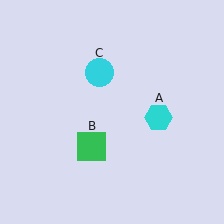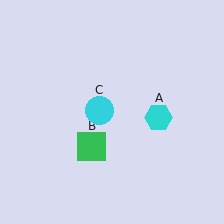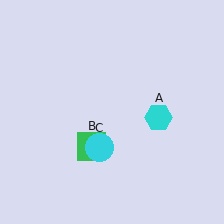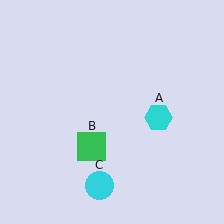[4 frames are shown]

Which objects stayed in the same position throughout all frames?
Cyan hexagon (object A) and green square (object B) remained stationary.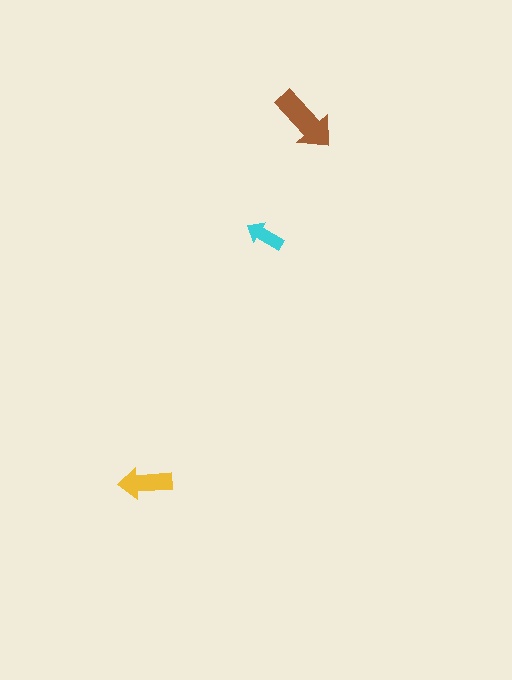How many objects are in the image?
There are 3 objects in the image.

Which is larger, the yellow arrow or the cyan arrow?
The yellow one.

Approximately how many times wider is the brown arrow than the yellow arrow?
About 1.5 times wider.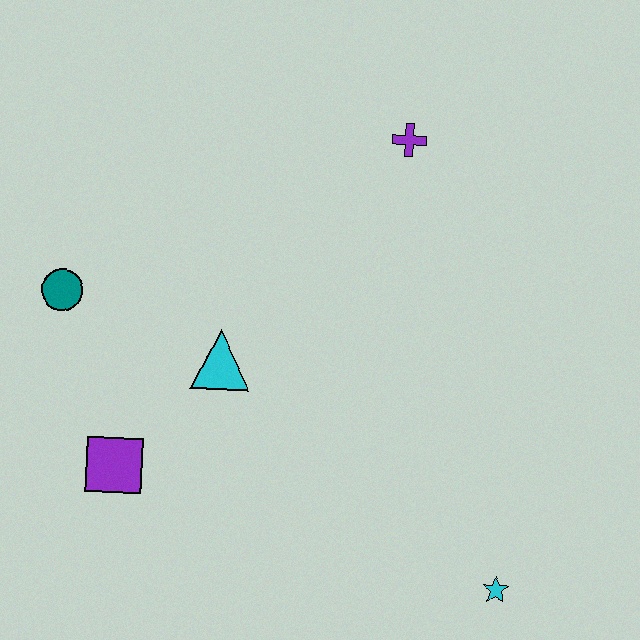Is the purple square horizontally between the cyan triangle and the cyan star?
No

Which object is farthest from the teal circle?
The cyan star is farthest from the teal circle.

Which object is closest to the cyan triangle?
The purple square is closest to the cyan triangle.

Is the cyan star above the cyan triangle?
No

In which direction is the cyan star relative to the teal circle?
The cyan star is to the right of the teal circle.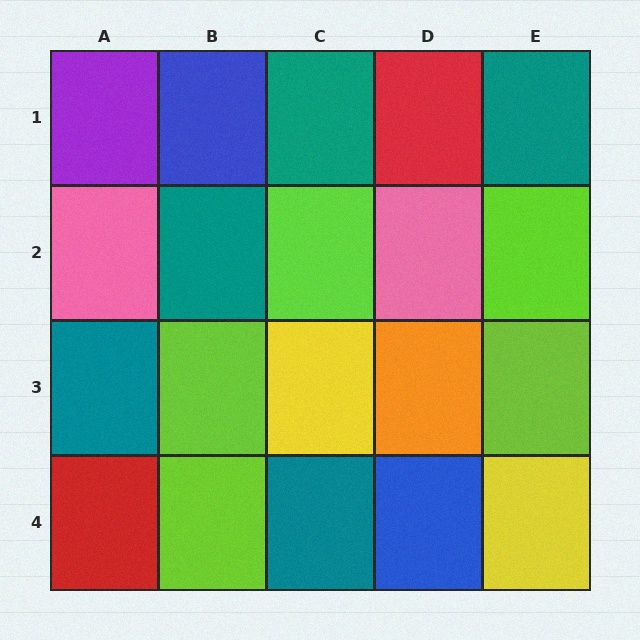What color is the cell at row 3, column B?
Lime.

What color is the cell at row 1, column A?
Purple.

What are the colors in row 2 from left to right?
Pink, teal, lime, pink, lime.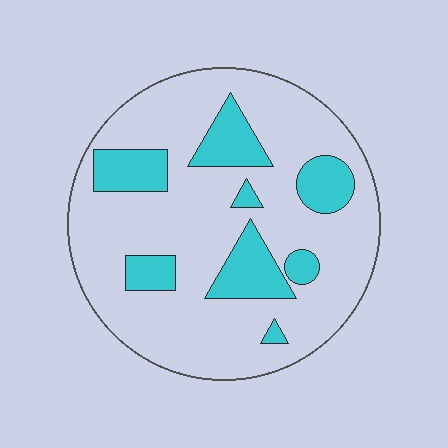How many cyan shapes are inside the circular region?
8.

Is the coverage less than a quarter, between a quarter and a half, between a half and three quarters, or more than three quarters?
Less than a quarter.